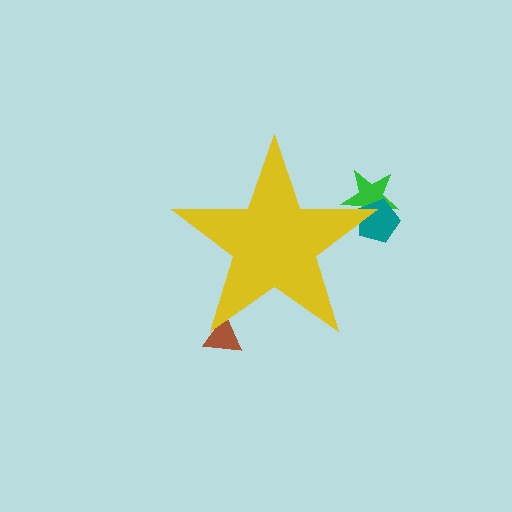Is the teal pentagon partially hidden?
Yes, the teal pentagon is partially hidden behind the yellow star.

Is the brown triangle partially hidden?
Yes, the brown triangle is partially hidden behind the yellow star.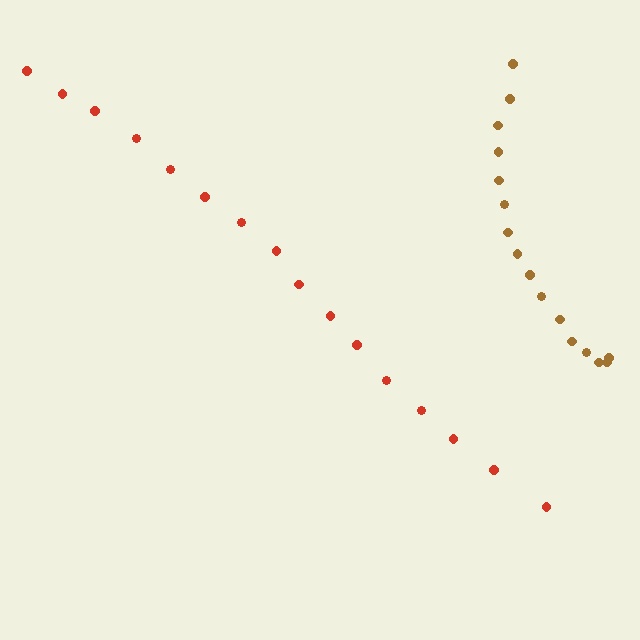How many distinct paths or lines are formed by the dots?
There are 2 distinct paths.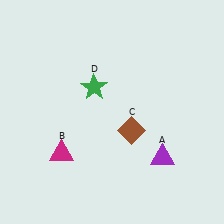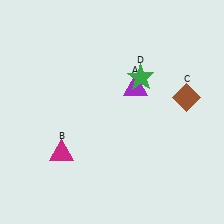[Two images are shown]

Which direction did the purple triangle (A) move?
The purple triangle (A) moved up.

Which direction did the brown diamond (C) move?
The brown diamond (C) moved right.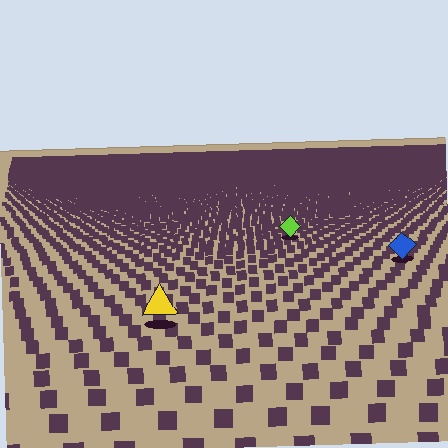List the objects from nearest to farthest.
From nearest to farthest: the yellow triangle, the blue diamond, the lime diamond.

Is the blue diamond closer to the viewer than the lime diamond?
Yes. The blue diamond is closer — you can tell from the texture gradient: the ground texture is coarser near it.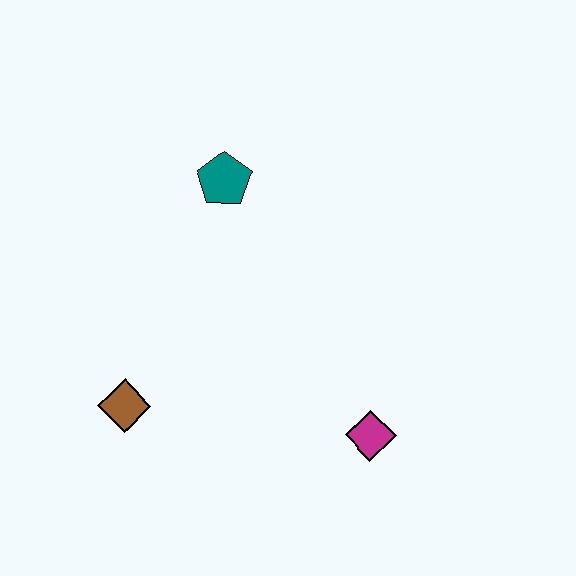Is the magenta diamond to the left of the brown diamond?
No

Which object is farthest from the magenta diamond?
The teal pentagon is farthest from the magenta diamond.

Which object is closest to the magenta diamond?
The brown diamond is closest to the magenta diamond.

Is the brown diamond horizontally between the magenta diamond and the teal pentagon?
No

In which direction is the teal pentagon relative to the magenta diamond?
The teal pentagon is above the magenta diamond.